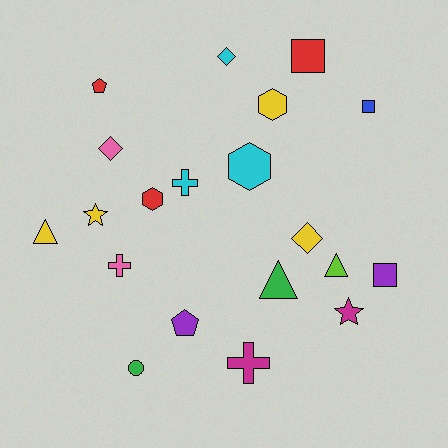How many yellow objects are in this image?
There are 4 yellow objects.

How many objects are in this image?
There are 20 objects.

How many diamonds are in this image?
There are 3 diamonds.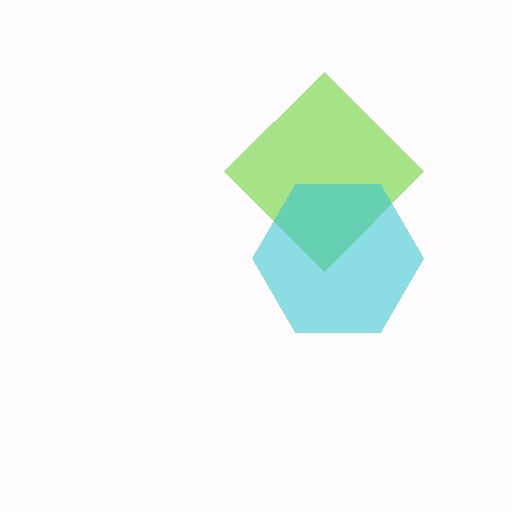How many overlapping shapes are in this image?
There are 2 overlapping shapes in the image.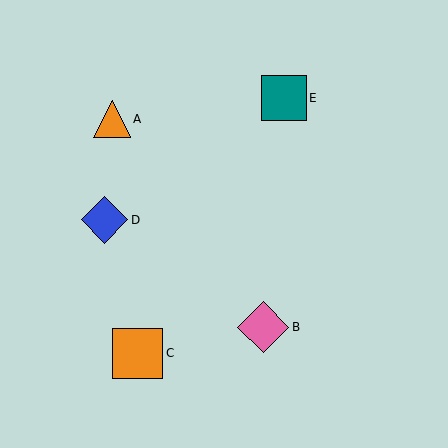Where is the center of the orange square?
The center of the orange square is at (138, 353).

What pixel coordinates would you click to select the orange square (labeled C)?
Click at (138, 353) to select the orange square C.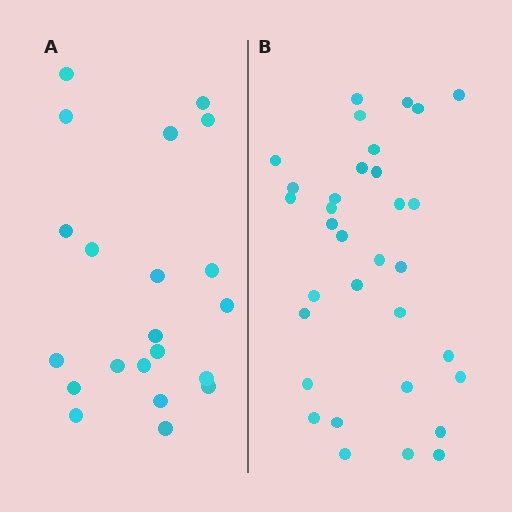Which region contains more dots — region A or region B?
Region B (the right region) has more dots.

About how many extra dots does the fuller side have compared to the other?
Region B has roughly 12 or so more dots than region A.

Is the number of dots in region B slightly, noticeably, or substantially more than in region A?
Region B has substantially more. The ratio is roughly 1.6 to 1.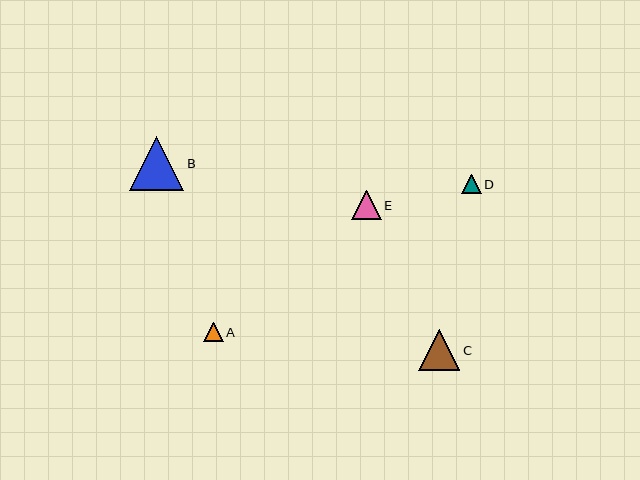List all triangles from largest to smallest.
From largest to smallest: B, C, E, D, A.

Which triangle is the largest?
Triangle B is the largest with a size of approximately 54 pixels.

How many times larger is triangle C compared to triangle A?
Triangle C is approximately 2.1 times the size of triangle A.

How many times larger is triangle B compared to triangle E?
Triangle B is approximately 1.8 times the size of triangle E.